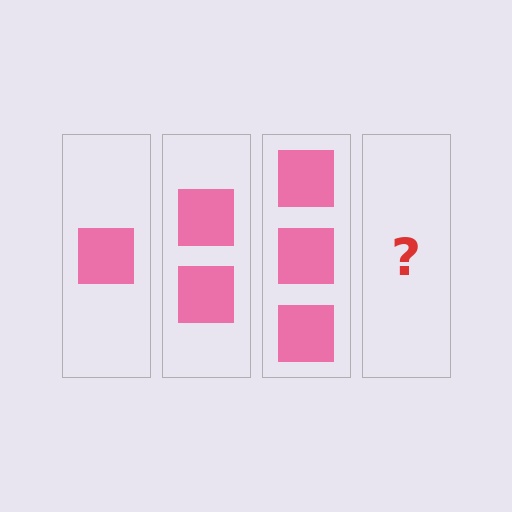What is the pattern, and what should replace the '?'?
The pattern is that each step adds one more square. The '?' should be 4 squares.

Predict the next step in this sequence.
The next step is 4 squares.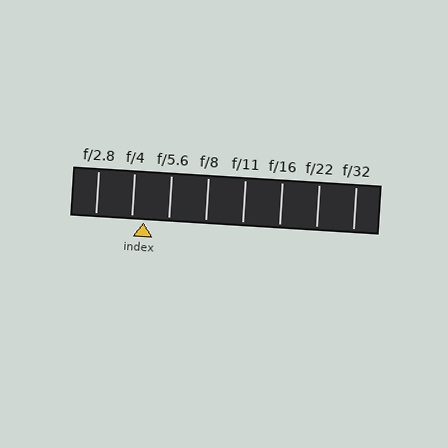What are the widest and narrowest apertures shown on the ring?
The widest aperture shown is f/2.8 and the narrowest is f/32.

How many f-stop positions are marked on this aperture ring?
There are 8 f-stop positions marked.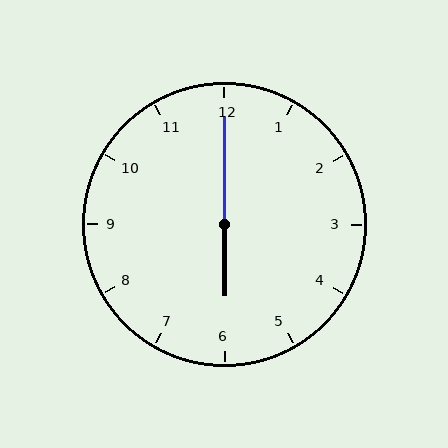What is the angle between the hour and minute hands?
Approximately 180 degrees.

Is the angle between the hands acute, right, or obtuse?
It is obtuse.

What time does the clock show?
6:00.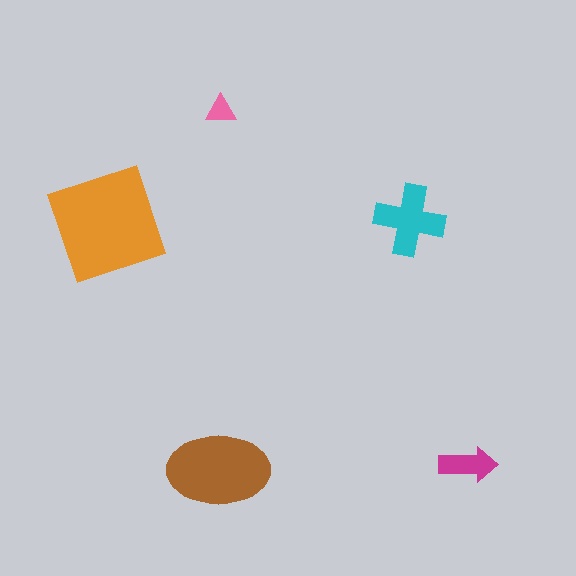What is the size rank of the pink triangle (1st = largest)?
5th.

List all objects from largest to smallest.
The orange square, the brown ellipse, the cyan cross, the magenta arrow, the pink triangle.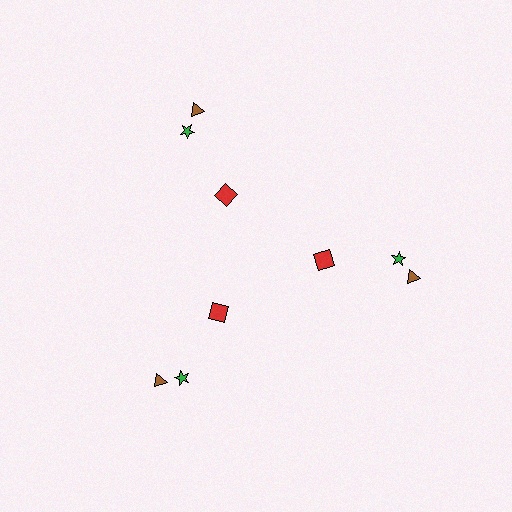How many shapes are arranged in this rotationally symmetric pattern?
There are 9 shapes, arranged in 3 groups of 3.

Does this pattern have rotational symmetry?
Yes, this pattern has 3-fold rotational symmetry. It looks the same after rotating 120 degrees around the center.